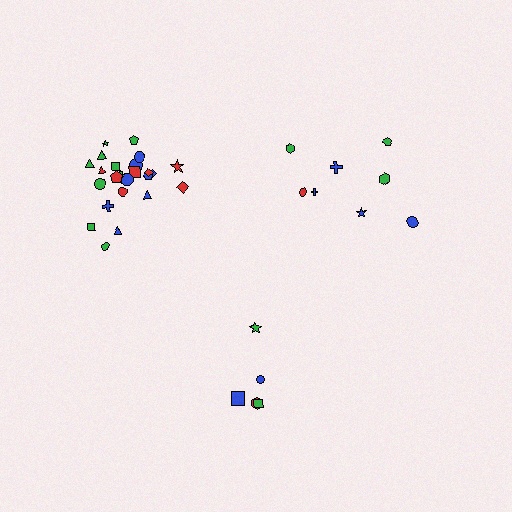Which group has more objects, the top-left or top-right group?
The top-left group.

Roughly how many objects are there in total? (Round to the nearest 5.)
Roughly 40 objects in total.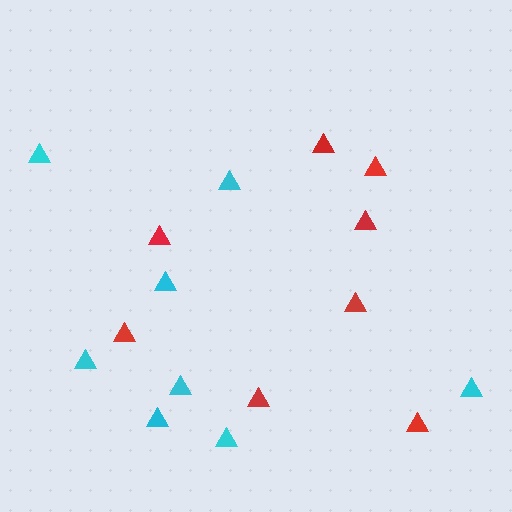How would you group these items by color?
There are 2 groups: one group of red triangles (8) and one group of cyan triangles (8).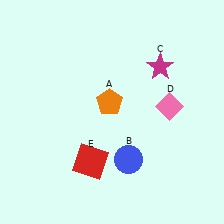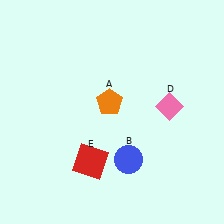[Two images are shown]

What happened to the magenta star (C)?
The magenta star (C) was removed in Image 2. It was in the top-right area of Image 1.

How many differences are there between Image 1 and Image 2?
There is 1 difference between the two images.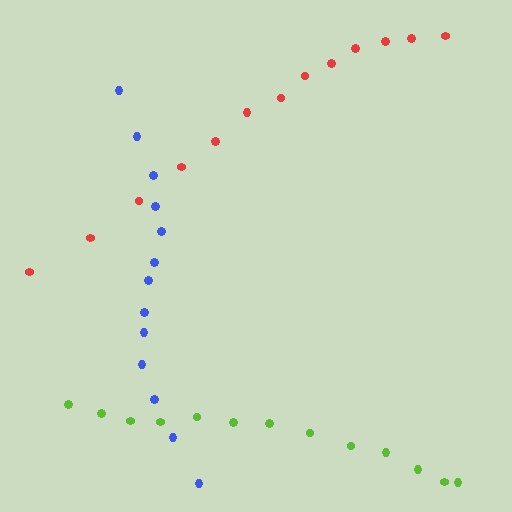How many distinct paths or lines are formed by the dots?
There are 3 distinct paths.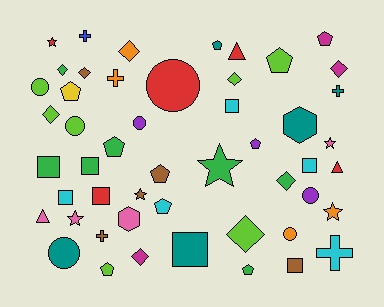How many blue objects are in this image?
There is 1 blue object.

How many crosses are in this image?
There are 5 crosses.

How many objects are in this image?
There are 50 objects.